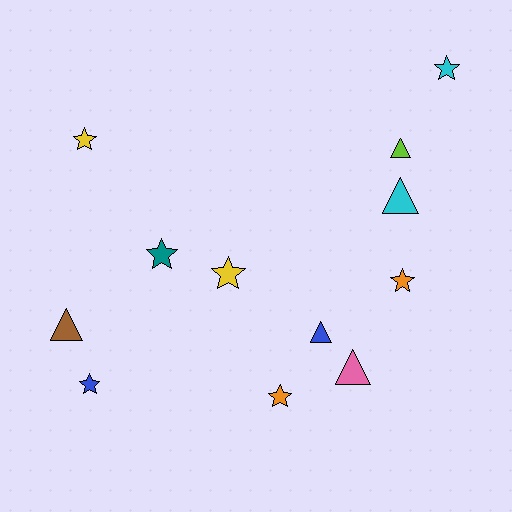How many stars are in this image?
There are 7 stars.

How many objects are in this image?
There are 12 objects.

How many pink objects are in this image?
There is 1 pink object.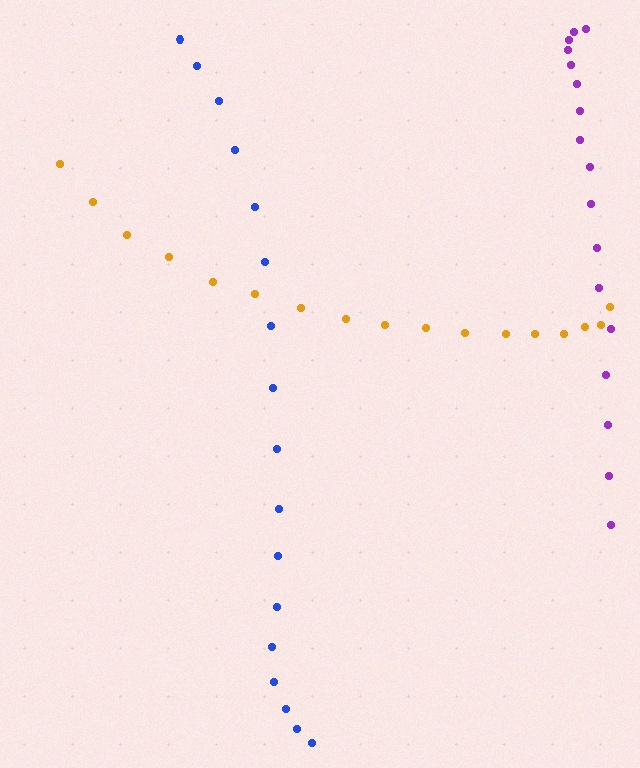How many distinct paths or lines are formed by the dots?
There are 3 distinct paths.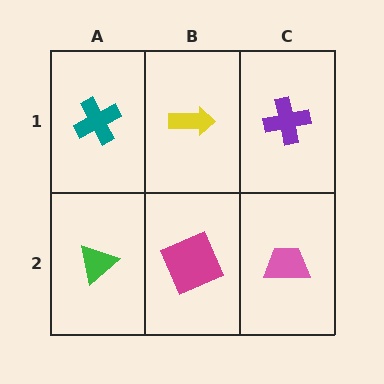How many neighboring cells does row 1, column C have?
2.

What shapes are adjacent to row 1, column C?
A pink trapezoid (row 2, column C), a yellow arrow (row 1, column B).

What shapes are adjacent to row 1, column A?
A green triangle (row 2, column A), a yellow arrow (row 1, column B).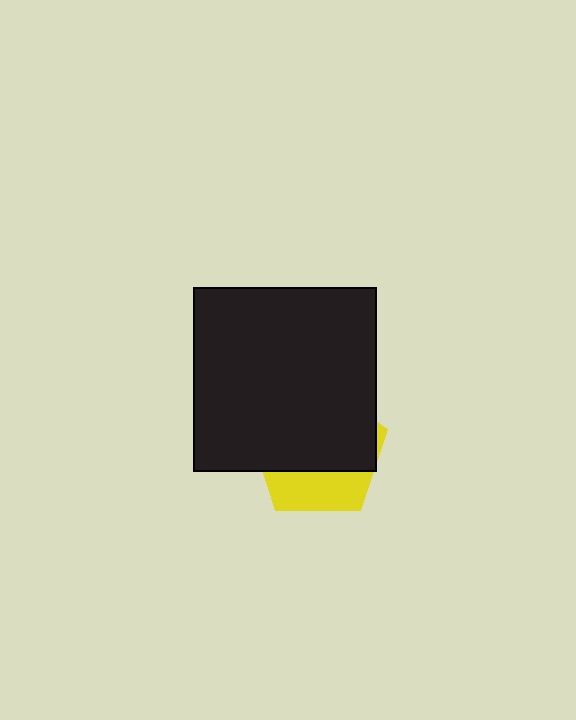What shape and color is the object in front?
The object in front is a black square.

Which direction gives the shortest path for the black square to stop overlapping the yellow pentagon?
Moving up gives the shortest separation.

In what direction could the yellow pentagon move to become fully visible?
The yellow pentagon could move down. That would shift it out from behind the black square entirely.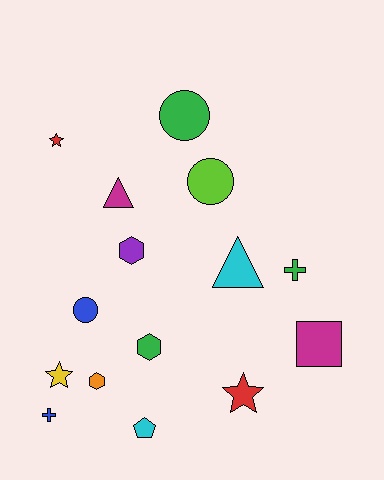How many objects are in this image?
There are 15 objects.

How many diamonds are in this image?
There are no diamonds.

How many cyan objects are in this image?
There are 2 cyan objects.